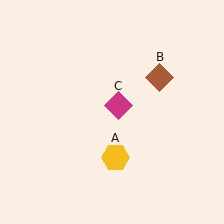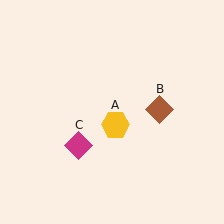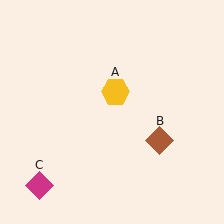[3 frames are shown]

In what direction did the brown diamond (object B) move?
The brown diamond (object B) moved down.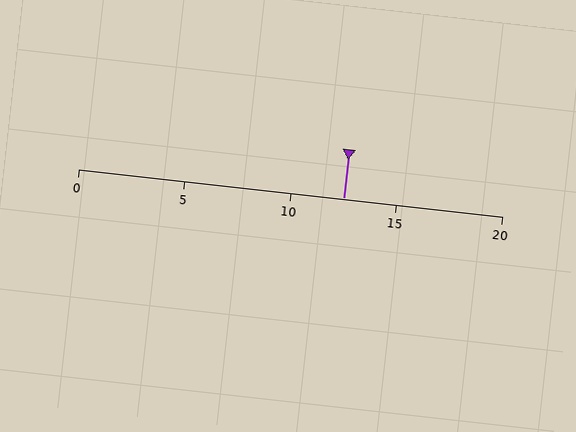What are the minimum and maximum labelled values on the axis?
The axis runs from 0 to 20.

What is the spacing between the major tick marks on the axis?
The major ticks are spaced 5 apart.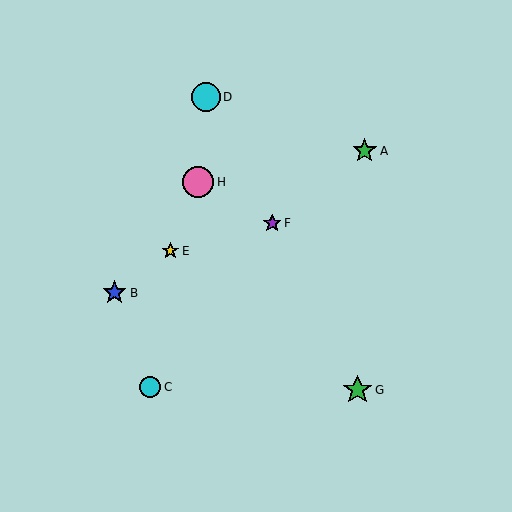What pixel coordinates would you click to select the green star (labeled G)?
Click at (357, 390) to select the green star G.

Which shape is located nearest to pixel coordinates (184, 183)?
The pink circle (labeled H) at (198, 182) is nearest to that location.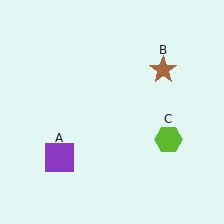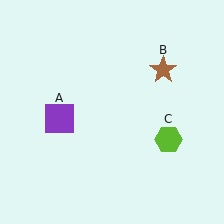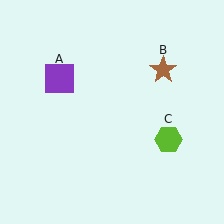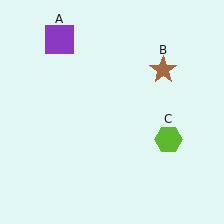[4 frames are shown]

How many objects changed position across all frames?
1 object changed position: purple square (object A).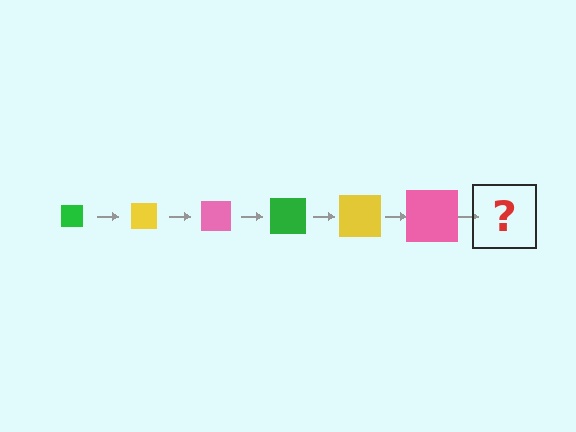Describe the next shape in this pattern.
It should be a green square, larger than the previous one.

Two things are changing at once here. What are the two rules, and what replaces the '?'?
The two rules are that the square grows larger each step and the color cycles through green, yellow, and pink. The '?' should be a green square, larger than the previous one.